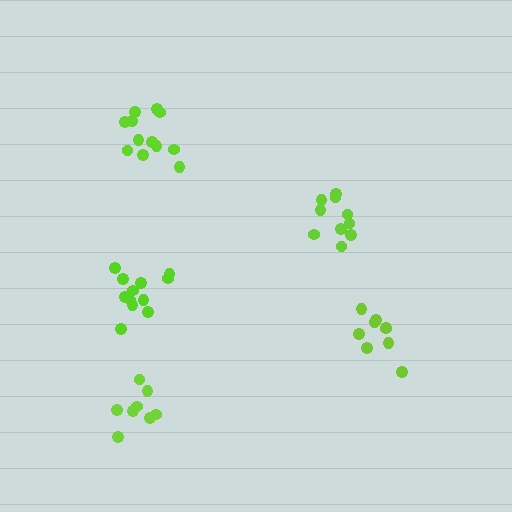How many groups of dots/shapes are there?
There are 5 groups.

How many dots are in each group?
Group 1: 8 dots, Group 2: 9 dots, Group 3: 12 dots, Group 4: 10 dots, Group 5: 12 dots (51 total).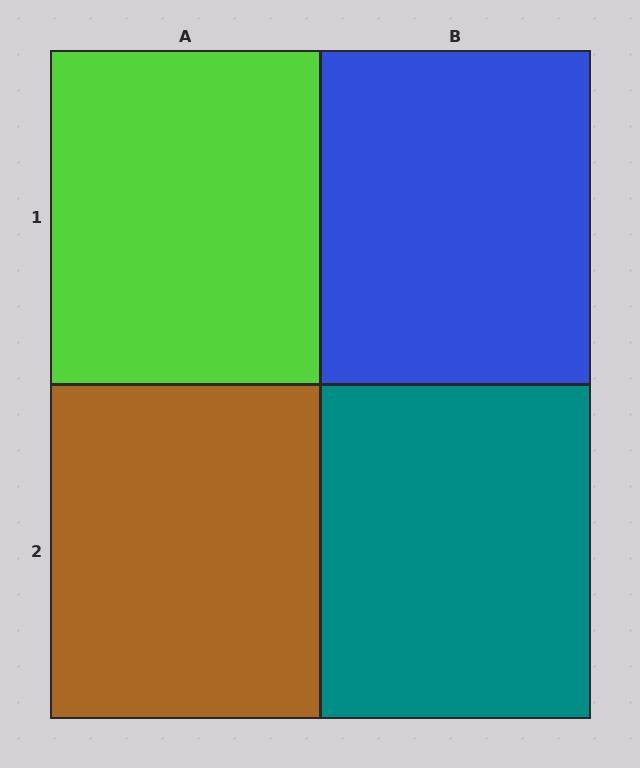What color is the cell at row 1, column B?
Blue.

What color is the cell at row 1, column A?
Lime.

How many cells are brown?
1 cell is brown.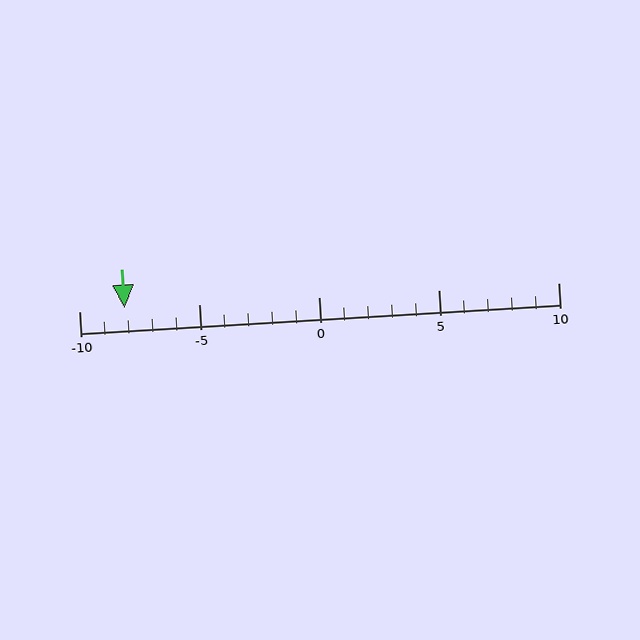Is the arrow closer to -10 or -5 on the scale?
The arrow is closer to -10.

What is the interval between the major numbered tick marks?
The major tick marks are spaced 5 units apart.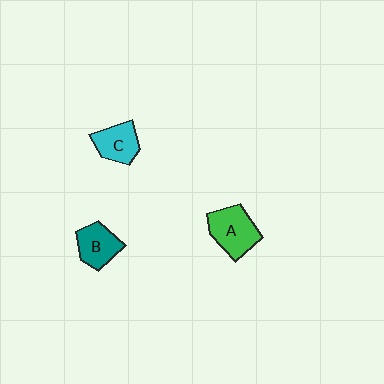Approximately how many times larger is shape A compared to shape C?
Approximately 1.3 times.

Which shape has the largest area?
Shape A (green).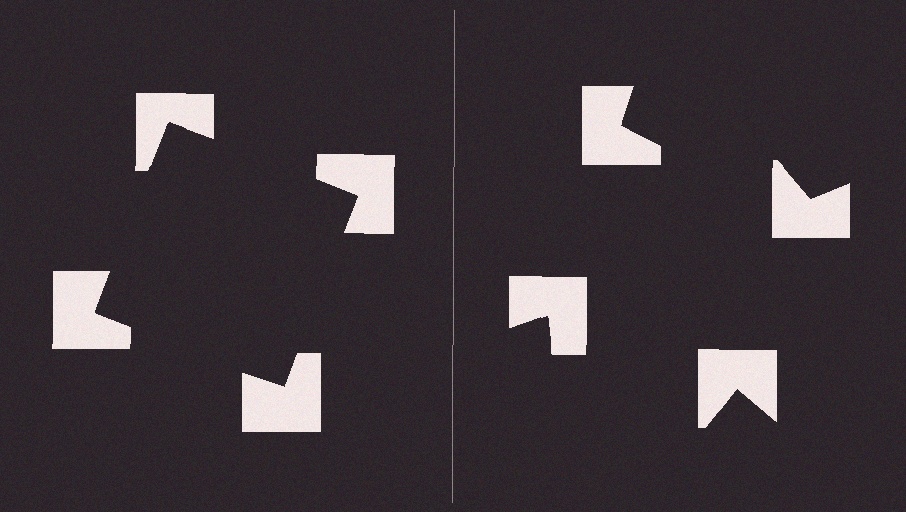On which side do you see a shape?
An illusory square appears on the left side. On the right side the wedge cuts are rotated, so no coherent shape forms.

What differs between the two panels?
The notched squares are positioned identically on both sides; only the wedge orientations differ. On the left they align to a square; on the right they are misaligned.